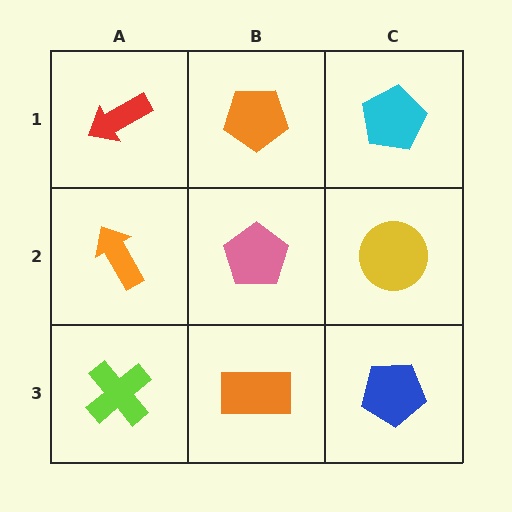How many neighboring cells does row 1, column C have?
2.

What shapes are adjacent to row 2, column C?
A cyan pentagon (row 1, column C), a blue pentagon (row 3, column C), a pink pentagon (row 2, column B).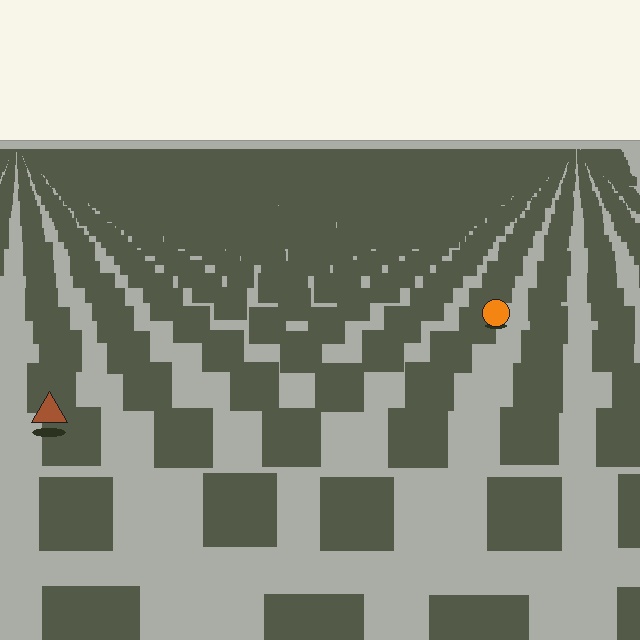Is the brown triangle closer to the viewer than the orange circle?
Yes. The brown triangle is closer — you can tell from the texture gradient: the ground texture is coarser near it.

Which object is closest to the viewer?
The brown triangle is closest. The texture marks near it are larger and more spread out.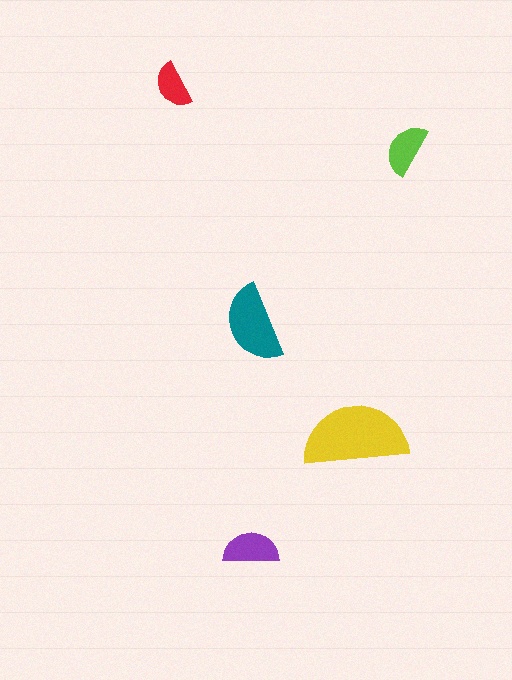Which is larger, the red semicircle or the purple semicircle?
The purple one.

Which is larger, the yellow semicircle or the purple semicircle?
The yellow one.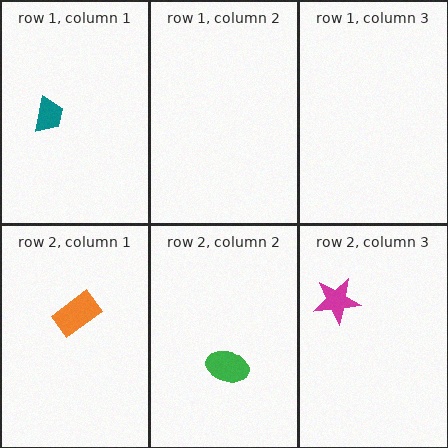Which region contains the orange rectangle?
The row 2, column 1 region.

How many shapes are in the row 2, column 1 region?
1.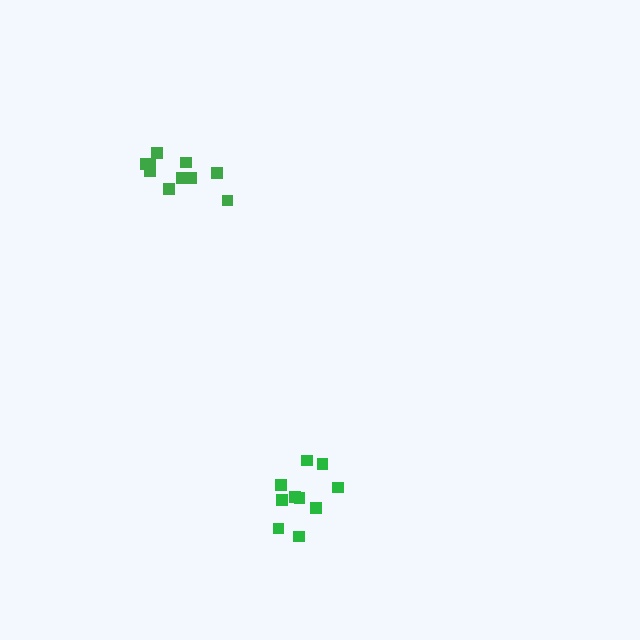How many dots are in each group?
Group 1: 10 dots, Group 2: 10 dots (20 total).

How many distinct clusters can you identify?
There are 2 distinct clusters.